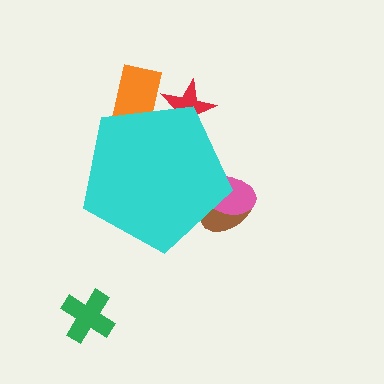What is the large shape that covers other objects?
A cyan pentagon.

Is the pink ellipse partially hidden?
Yes, the pink ellipse is partially hidden behind the cyan pentagon.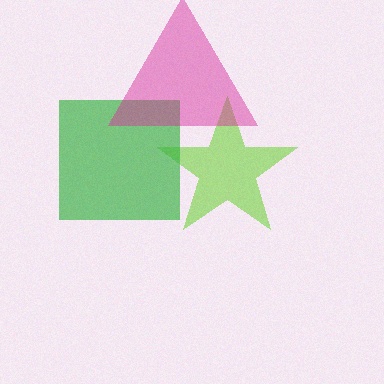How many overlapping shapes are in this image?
There are 3 overlapping shapes in the image.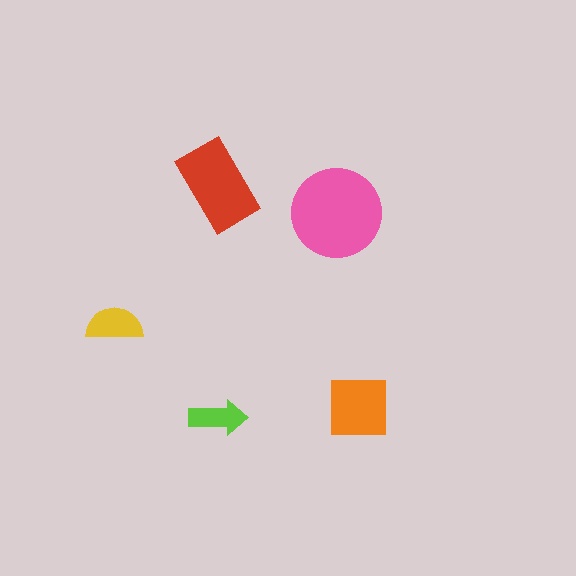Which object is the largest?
The pink circle.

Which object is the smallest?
The lime arrow.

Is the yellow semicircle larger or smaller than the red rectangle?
Smaller.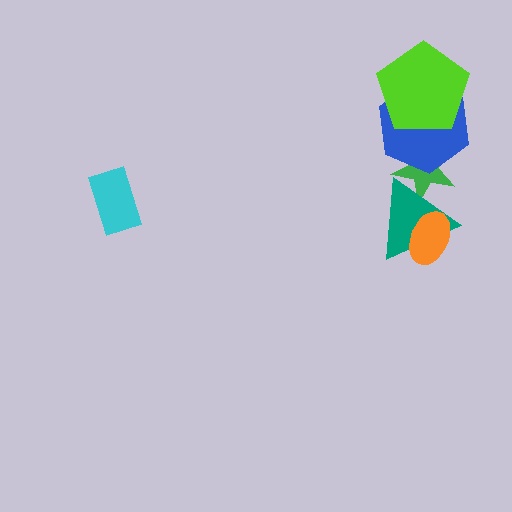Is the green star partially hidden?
Yes, it is partially covered by another shape.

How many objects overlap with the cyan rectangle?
0 objects overlap with the cyan rectangle.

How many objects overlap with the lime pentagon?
1 object overlaps with the lime pentagon.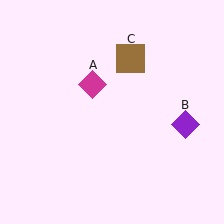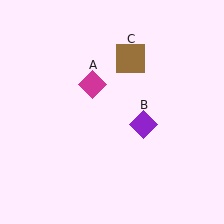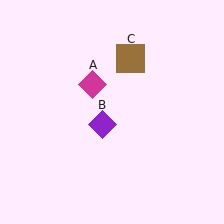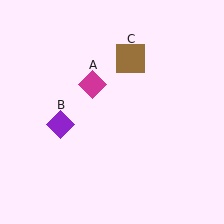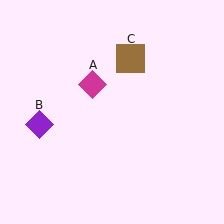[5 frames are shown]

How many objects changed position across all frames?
1 object changed position: purple diamond (object B).